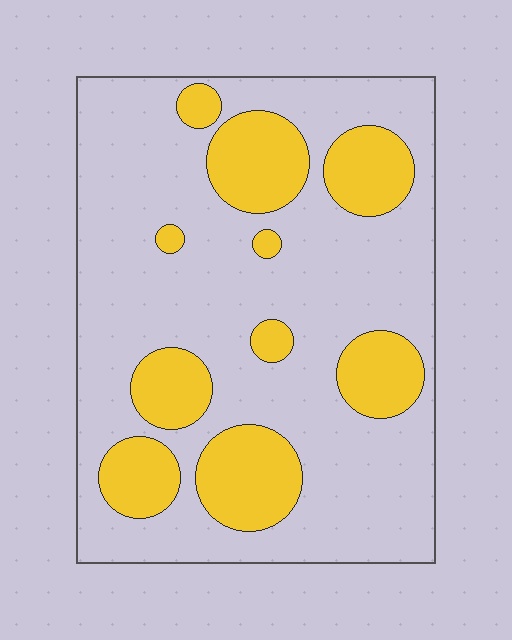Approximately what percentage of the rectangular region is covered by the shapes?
Approximately 25%.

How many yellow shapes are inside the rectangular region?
10.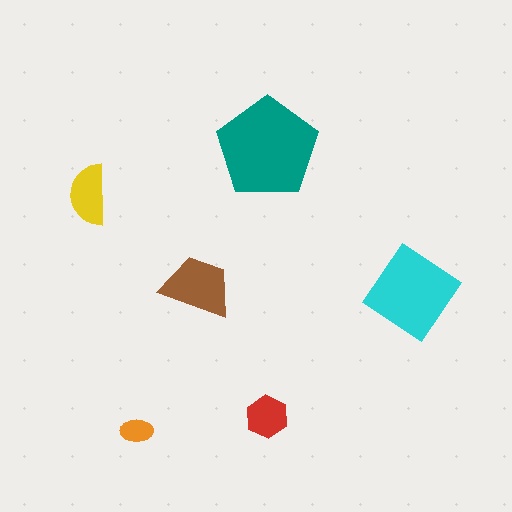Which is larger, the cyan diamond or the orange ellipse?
The cyan diamond.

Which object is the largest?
The teal pentagon.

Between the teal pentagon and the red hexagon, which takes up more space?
The teal pentagon.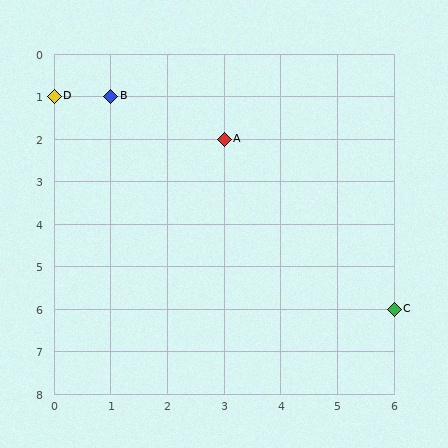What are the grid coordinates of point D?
Point D is at grid coordinates (0, 1).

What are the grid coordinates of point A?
Point A is at grid coordinates (3, 2).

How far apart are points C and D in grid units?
Points C and D are 6 columns and 5 rows apart (about 7.8 grid units diagonally).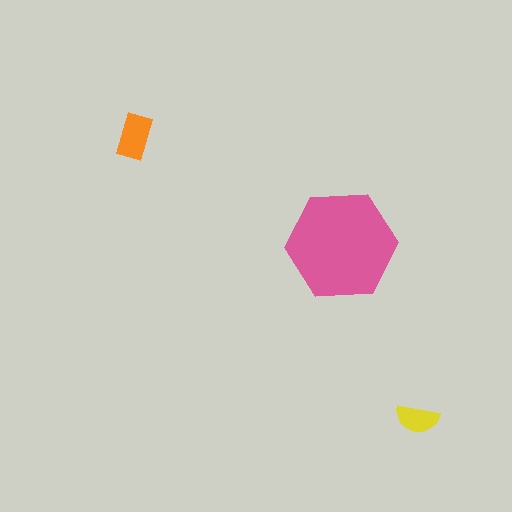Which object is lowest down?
The yellow semicircle is bottommost.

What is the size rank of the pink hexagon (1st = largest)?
1st.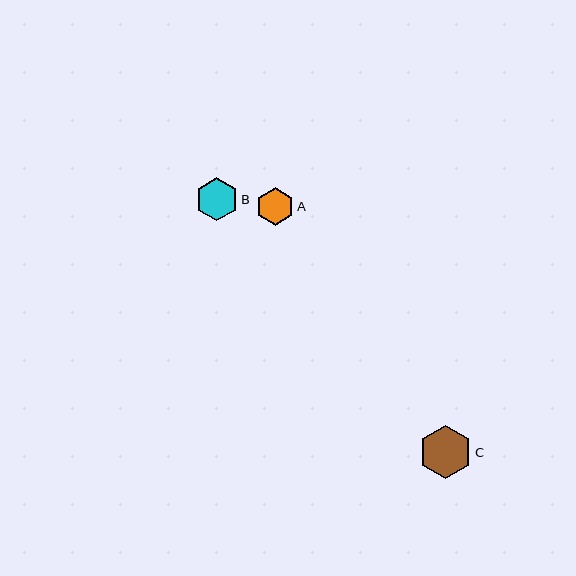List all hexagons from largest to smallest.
From largest to smallest: C, B, A.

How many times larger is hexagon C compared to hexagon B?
Hexagon C is approximately 1.2 times the size of hexagon B.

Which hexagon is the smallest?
Hexagon A is the smallest with a size of approximately 38 pixels.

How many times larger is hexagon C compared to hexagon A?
Hexagon C is approximately 1.4 times the size of hexagon A.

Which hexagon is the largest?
Hexagon C is the largest with a size of approximately 53 pixels.